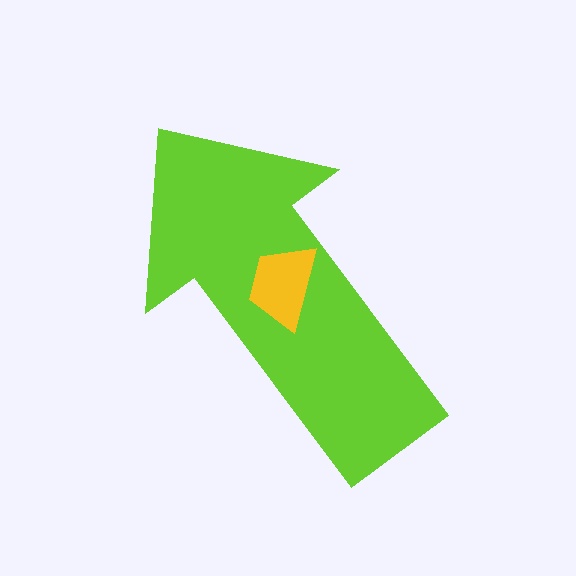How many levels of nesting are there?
2.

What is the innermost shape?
The yellow trapezoid.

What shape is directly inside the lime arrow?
The yellow trapezoid.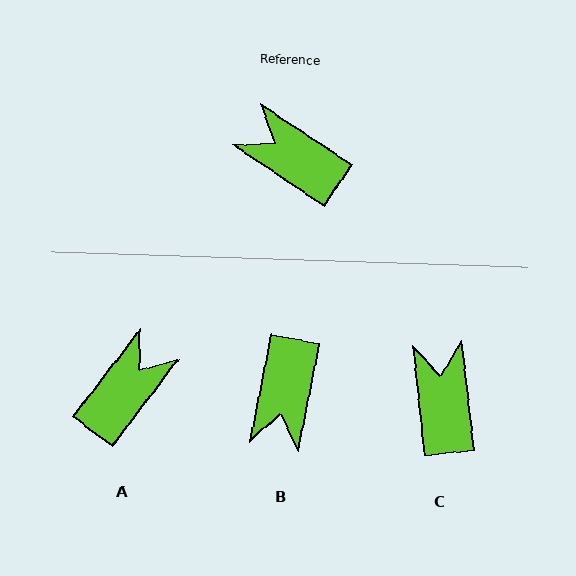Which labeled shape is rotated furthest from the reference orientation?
B, about 113 degrees away.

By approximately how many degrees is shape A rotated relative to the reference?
Approximately 94 degrees clockwise.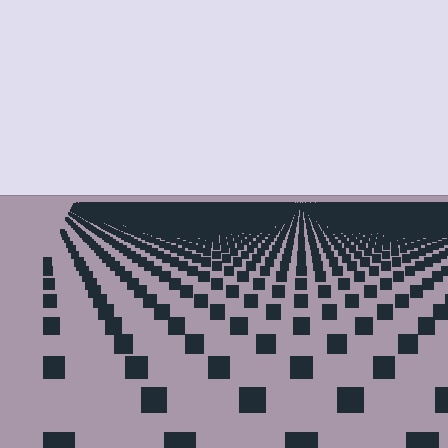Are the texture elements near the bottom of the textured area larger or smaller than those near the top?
Larger. Near the bottom, elements are closer to the viewer and appear at a bigger on-screen size.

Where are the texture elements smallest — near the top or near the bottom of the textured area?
Near the top.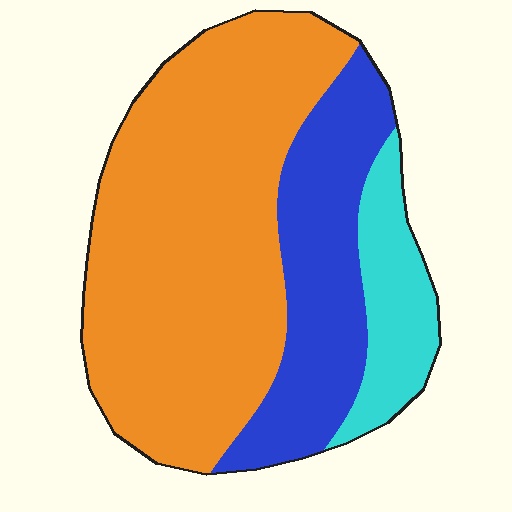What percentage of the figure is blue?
Blue covers 26% of the figure.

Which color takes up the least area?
Cyan, at roughly 15%.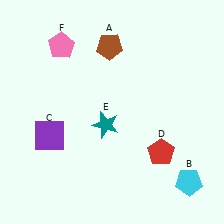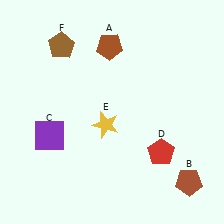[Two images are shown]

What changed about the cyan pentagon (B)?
In Image 1, B is cyan. In Image 2, it changed to brown.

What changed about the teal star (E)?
In Image 1, E is teal. In Image 2, it changed to yellow.